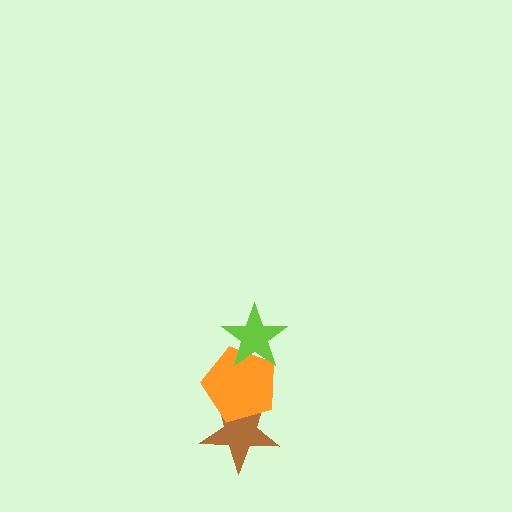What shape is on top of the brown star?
The orange pentagon is on top of the brown star.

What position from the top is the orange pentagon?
The orange pentagon is 2nd from the top.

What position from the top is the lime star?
The lime star is 1st from the top.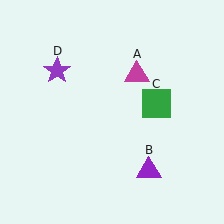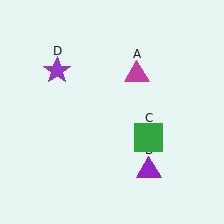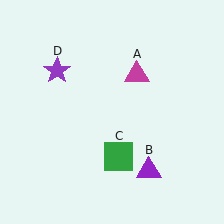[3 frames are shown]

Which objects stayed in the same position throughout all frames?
Magenta triangle (object A) and purple triangle (object B) and purple star (object D) remained stationary.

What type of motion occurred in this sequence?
The green square (object C) rotated clockwise around the center of the scene.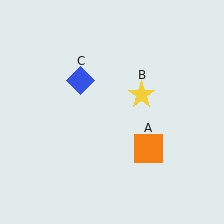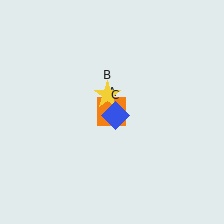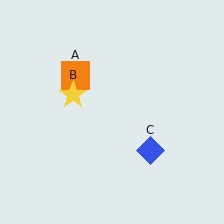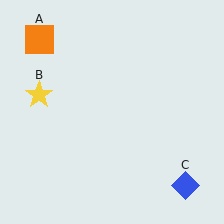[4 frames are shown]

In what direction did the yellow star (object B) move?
The yellow star (object B) moved left.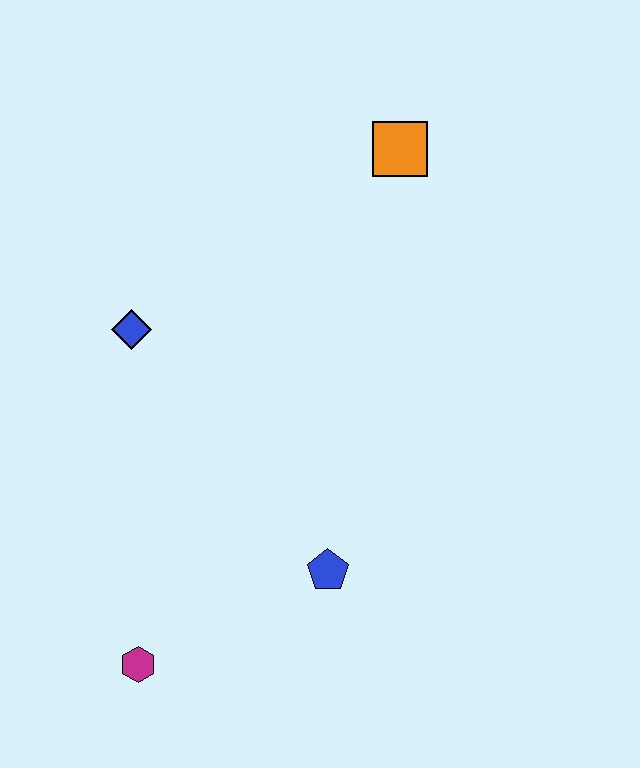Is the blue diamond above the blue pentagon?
Yes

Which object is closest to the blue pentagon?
The magenta hexagon is closest to the blue pentagon.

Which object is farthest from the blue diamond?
The magenta hexagon is farthest from the blue diamond.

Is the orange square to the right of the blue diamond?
Yes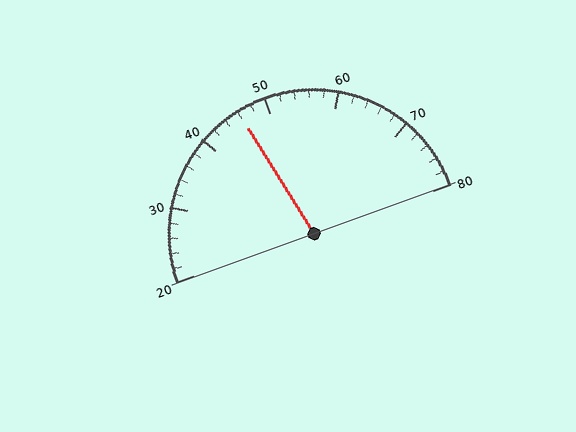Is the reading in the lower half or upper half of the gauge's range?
The reading is in the lower half of the range (20 to 80).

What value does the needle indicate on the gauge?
The needle indicates approximately 46.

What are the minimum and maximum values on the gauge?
The gauge ranges from 20 to 80.